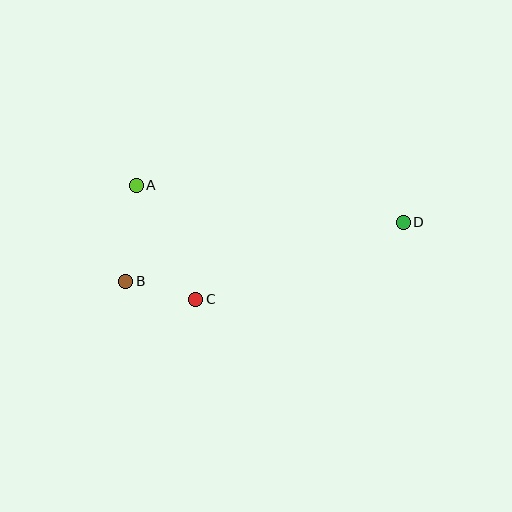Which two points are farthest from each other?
Points B and D are farthest from each other.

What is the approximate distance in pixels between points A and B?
The distance between A and B is approximately 97 pixels.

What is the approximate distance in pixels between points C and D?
The distance between C and D is approximately 221 pixels.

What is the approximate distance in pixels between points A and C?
The distance between A and C is approximately 128 pixels.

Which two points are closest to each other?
Points B and C are closest to each other.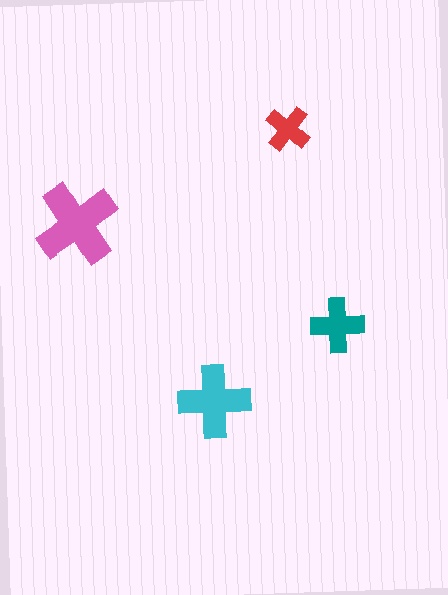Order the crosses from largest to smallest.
the pink one, the cyan one, the teal one, the red one.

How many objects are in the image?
There are 4 objects in the image.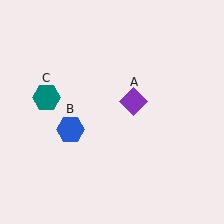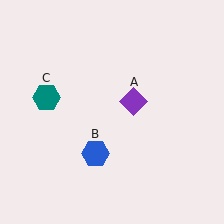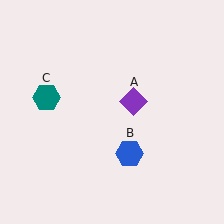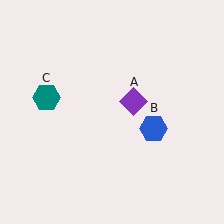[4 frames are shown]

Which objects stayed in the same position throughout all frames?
Purple diamond (object A) and teal hexagon (object C) remained stationary.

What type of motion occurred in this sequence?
The blue hexagon (object B) rotated counterclockwise around the center of the scene.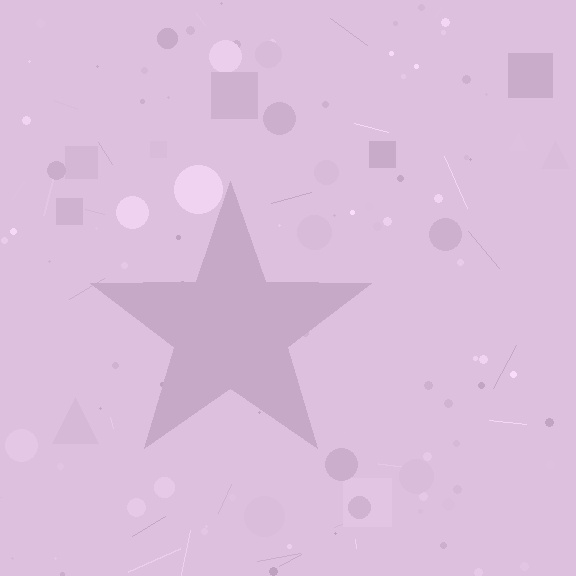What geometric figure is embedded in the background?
A star is embedded in the background.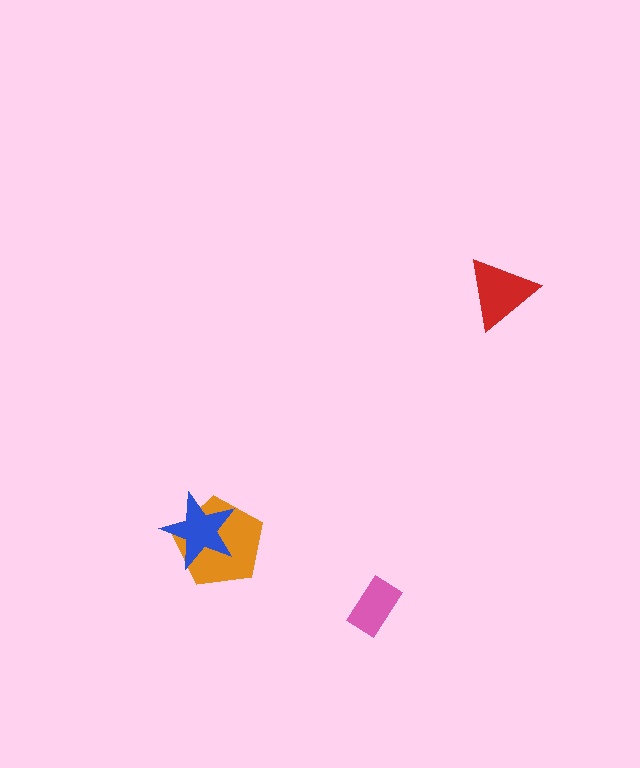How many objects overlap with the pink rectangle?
0 objects overlap with the pink rectangle.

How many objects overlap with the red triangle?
0 objects overlap with the red triangle.